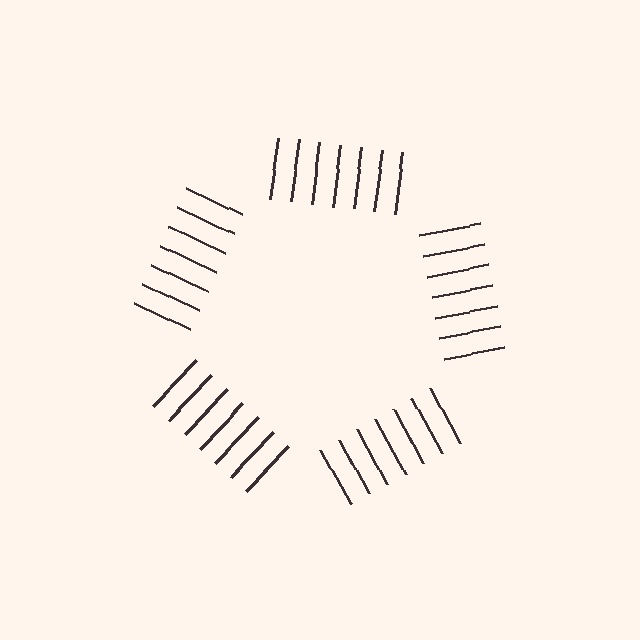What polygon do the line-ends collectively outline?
An illusory pentagon — the line segments terminate on its edges but no continuous stroke is drawn.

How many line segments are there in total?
35 — 7 along each of the 5 edges.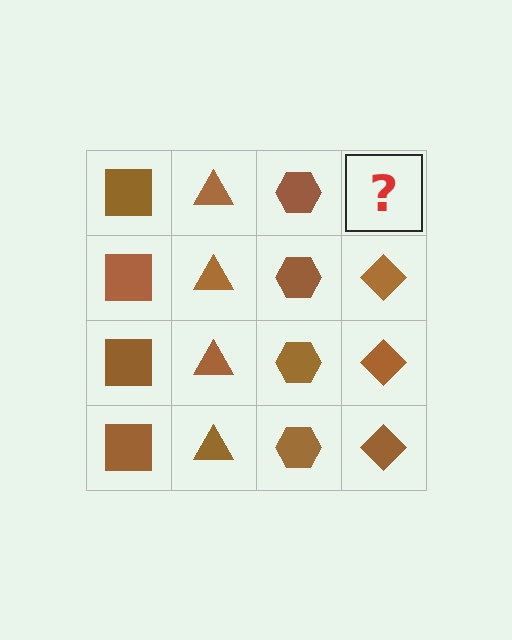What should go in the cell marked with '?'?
The missing cell should contain a brown diamond.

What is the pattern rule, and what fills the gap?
The rule is that each column has a consistent shape. The gap should be filled with a brown diamond.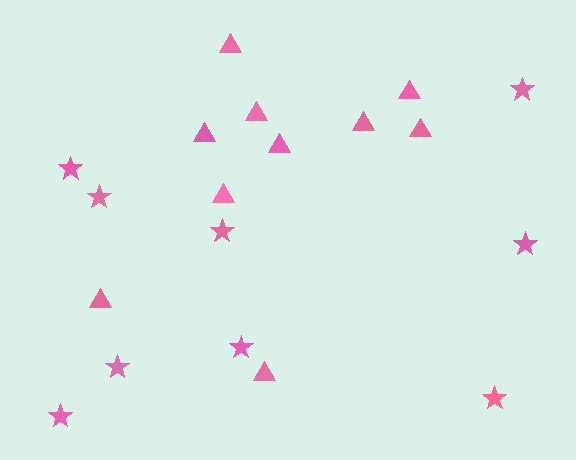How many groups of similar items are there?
There are 2 groups: one group of stars (9) and one group of triangles (10).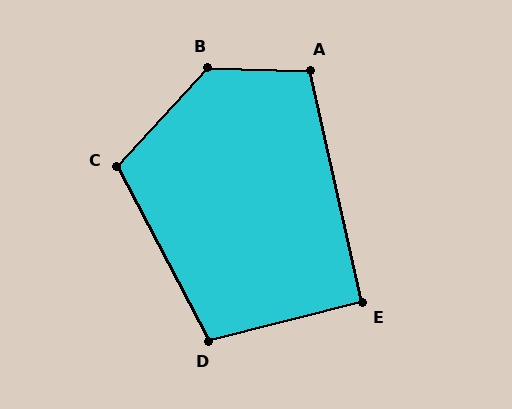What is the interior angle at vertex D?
Approximately 104 degrees (obtuse).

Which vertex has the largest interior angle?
B, at approximately 131 degrees.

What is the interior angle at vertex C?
Approximately 109 degrees (obtuse).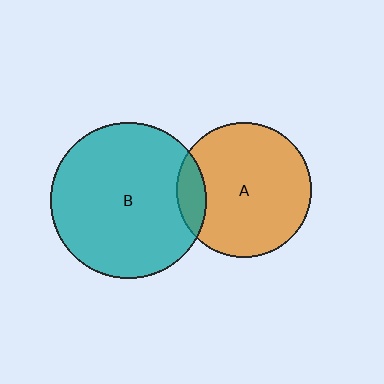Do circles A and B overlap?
Yes.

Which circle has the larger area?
Circle B (teal).